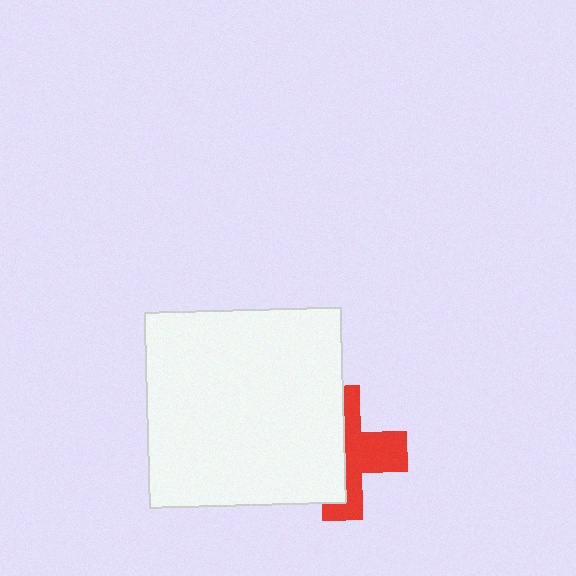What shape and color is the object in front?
The object in front is a white square.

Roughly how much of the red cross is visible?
About half of it is visible (roughly 47%).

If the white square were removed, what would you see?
You would see the complete red cross.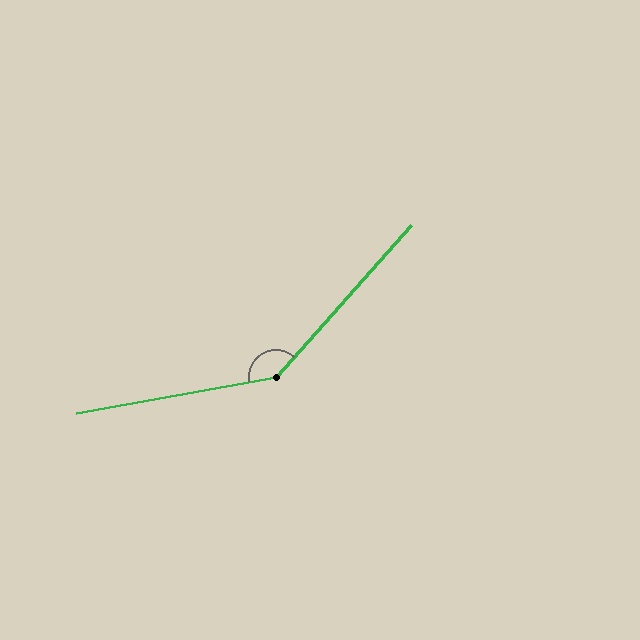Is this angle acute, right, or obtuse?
It is obtuse.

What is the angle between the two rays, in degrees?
Approximately 142 degrees.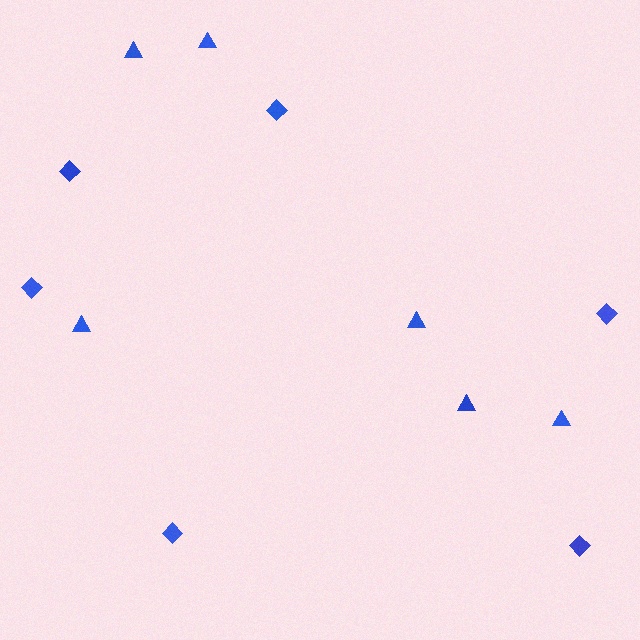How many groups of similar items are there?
There are 2 groups: one group of triangles (6) and one group of diamonds (6).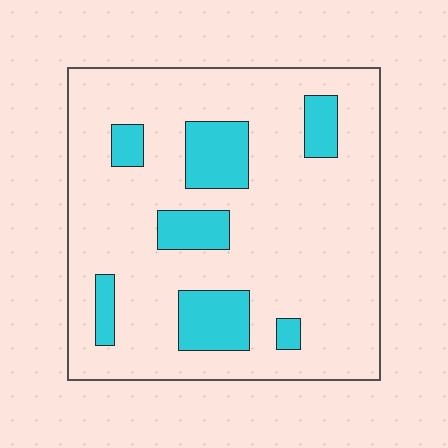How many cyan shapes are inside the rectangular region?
7.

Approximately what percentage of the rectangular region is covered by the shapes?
Approximately 20%.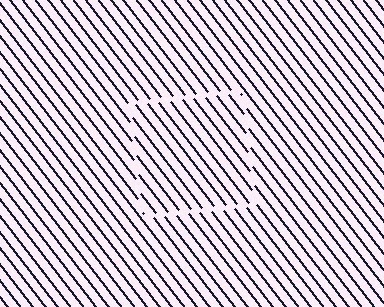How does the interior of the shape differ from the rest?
The interior of the shape contains the same grating, shifted by half a period — the contour is defined by the phase discontinuity where line-ends from the inner and outer gratings abut.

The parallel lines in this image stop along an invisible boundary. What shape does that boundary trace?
An illusory square. The interior of the shape contains the same grating, shifted by half a period — the contour is defined by the phase discontinuity where line-ends from the inner and outer gratings abut.